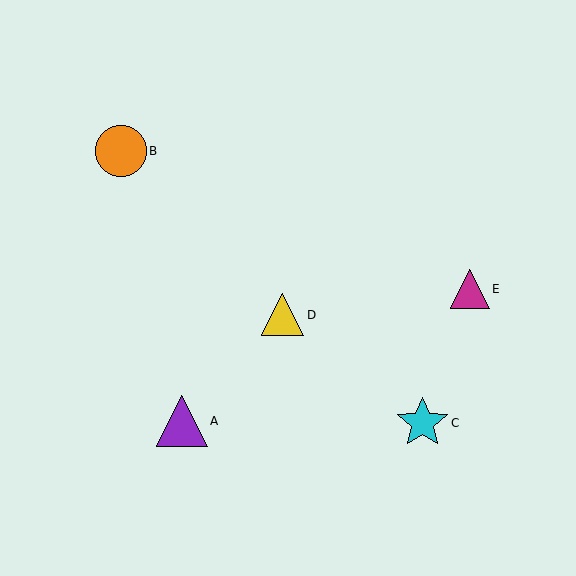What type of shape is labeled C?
Shape C is a cyan star.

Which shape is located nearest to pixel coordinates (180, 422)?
The purple triangle (labeled A) at (182, 421) is nearest to that location.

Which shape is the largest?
The cyan star (labeled C) is the largest.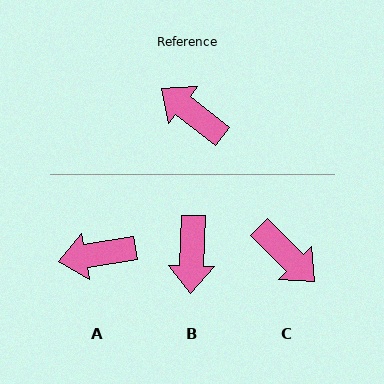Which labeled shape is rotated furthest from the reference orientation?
C, about 174 degrees away.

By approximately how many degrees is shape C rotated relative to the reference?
Approximately 174 degrees counter-clockwise.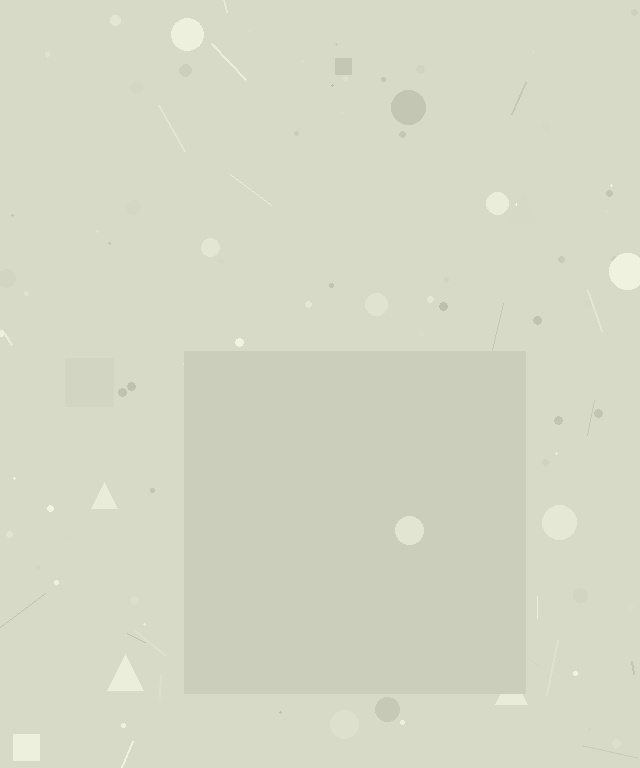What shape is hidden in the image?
A square is hidden in the image.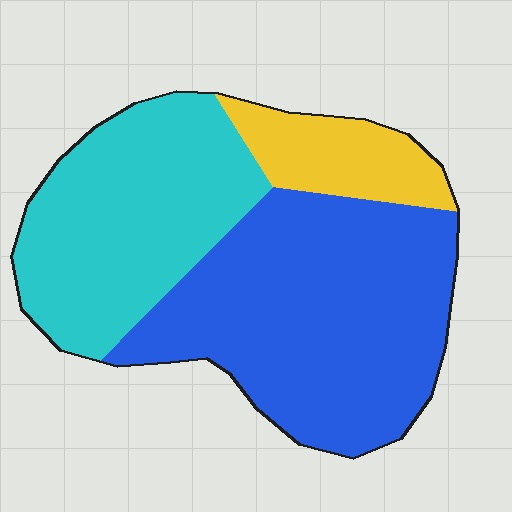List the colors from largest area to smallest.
From largest to smallest: blue, cyan, yellow.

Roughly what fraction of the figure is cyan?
Cyan covers about 35% of the figure.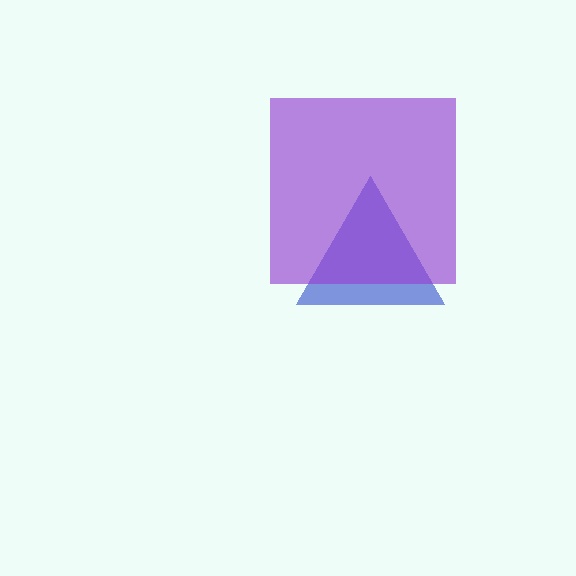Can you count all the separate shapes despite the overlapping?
Yes, there are 2 separate shapes.